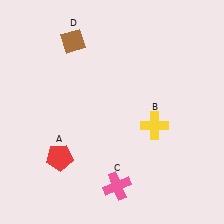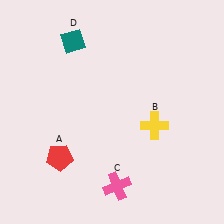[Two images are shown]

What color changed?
The diamond (D) changed from brown in Image 1 to teal in Image 2.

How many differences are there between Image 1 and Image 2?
There is 1 difference between the two images.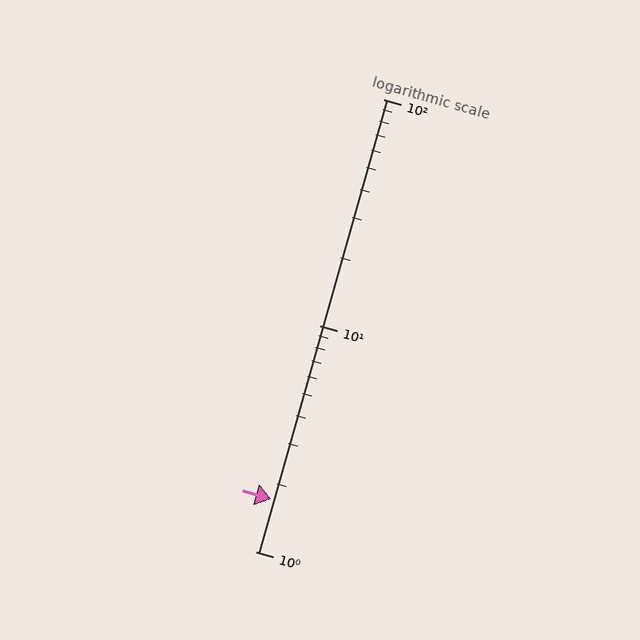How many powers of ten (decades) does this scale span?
The scale spans 2 decades, from 1 to 100.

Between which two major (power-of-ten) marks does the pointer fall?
The pointer is between 1 and 10.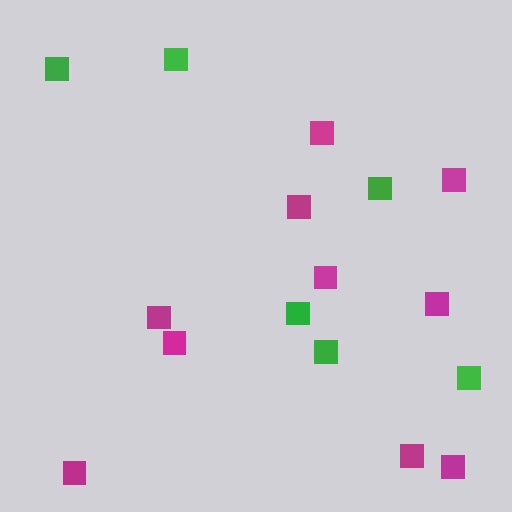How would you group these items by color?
There are 2 groups: one group of green squares (6) and one group of magenta squares (10).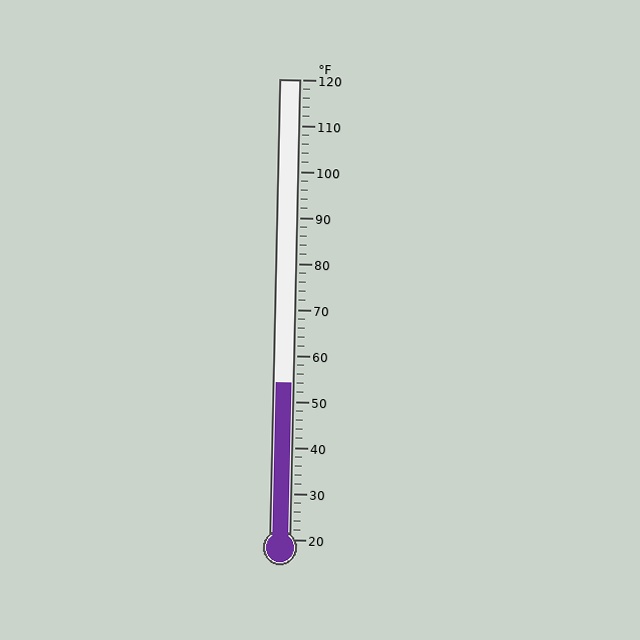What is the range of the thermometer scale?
The thermometer scale ranges from 20°F to 120°F.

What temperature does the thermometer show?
The thermometer shows approximately 54°F.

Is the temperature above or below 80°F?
The temperature is below 80°F.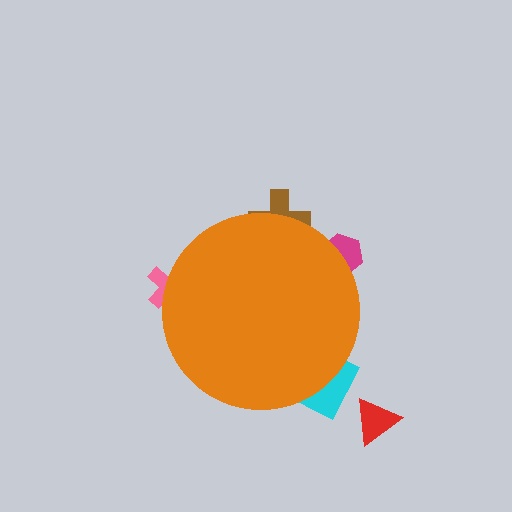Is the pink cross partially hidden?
Yes, the pink cross is partially hidden behind the orange circle.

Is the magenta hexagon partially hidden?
Yes, the magenta hexagon is partially hidden behind the orange circle.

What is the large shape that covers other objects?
An orange circle.